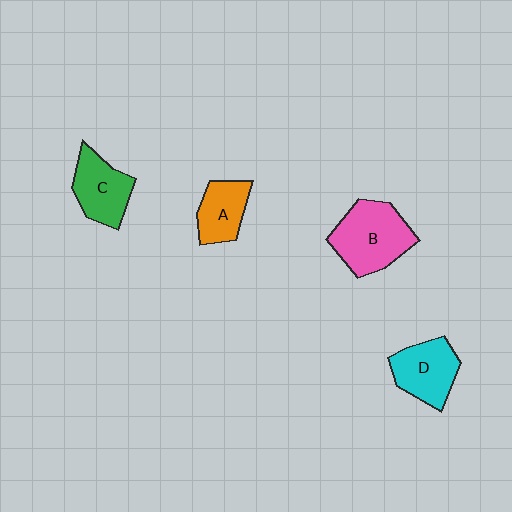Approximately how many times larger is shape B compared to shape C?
Approximately 1.4 times.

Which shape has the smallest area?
Shape A (orange).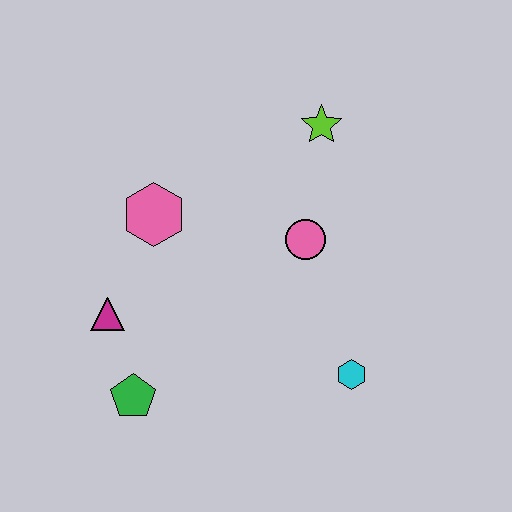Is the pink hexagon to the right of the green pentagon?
Yes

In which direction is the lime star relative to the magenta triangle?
The lime star is to the right of the magenta triangle.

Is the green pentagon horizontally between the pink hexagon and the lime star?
No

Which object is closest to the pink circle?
The lime star is closest to the pink circle.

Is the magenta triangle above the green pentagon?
Yes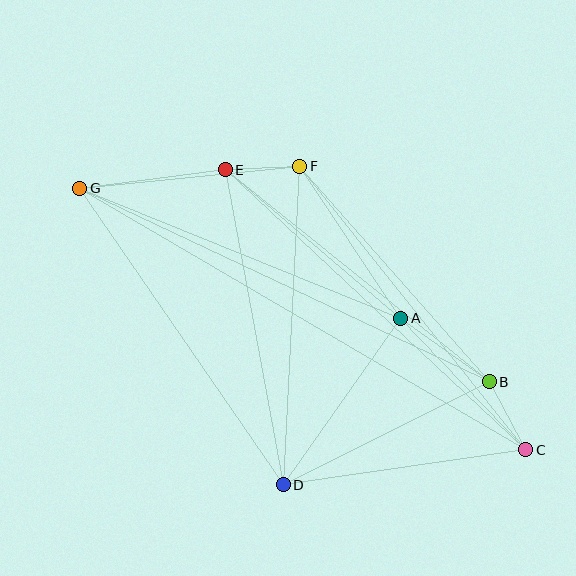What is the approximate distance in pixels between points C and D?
The distance between C and D is approximately 245 pixels.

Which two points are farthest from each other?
Points C and G are farthest from each other.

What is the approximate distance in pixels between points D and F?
The distance between D and F is approximately 319 pixels.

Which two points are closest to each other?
Points E and F are closest to each other.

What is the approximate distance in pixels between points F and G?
The distance between F and G is approximately 221 pixels.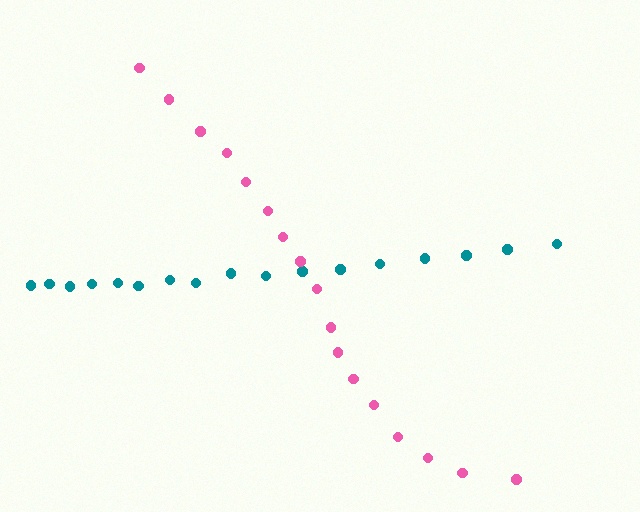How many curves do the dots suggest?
There are 2 distinct paths.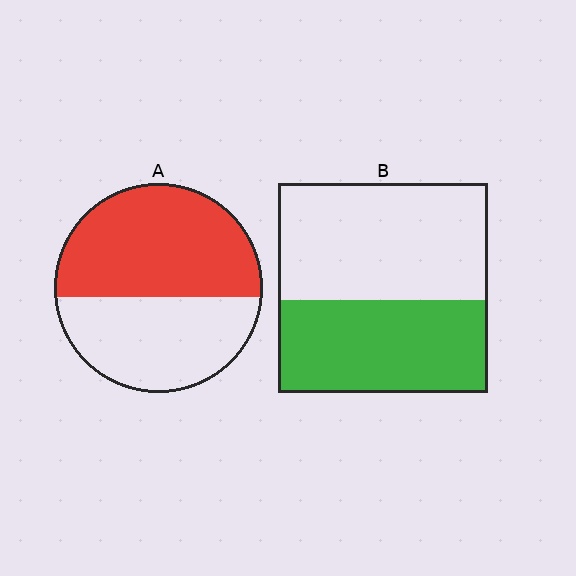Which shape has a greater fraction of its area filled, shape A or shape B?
Shape A.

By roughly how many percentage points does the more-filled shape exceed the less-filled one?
By roughly 10 percentage points (A over B).